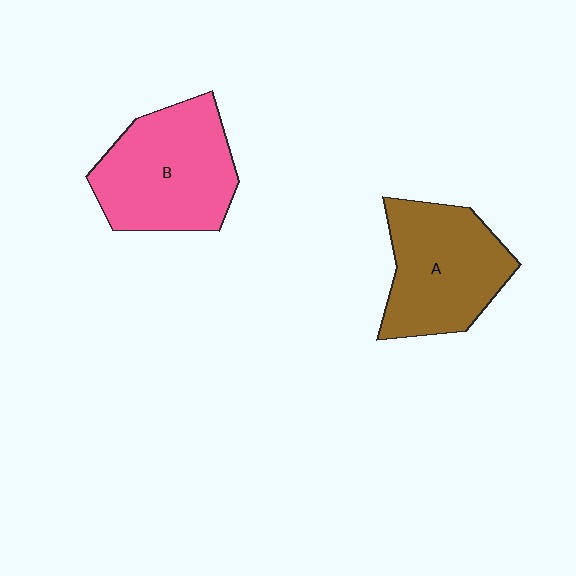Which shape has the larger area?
Shape B (pink).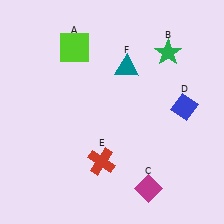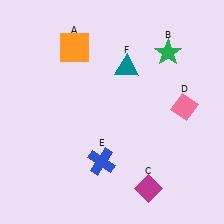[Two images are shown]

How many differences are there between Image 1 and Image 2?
There are 3 differences between the two images.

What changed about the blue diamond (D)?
In Image 1, D is blue. In Image 2, it changed to pink.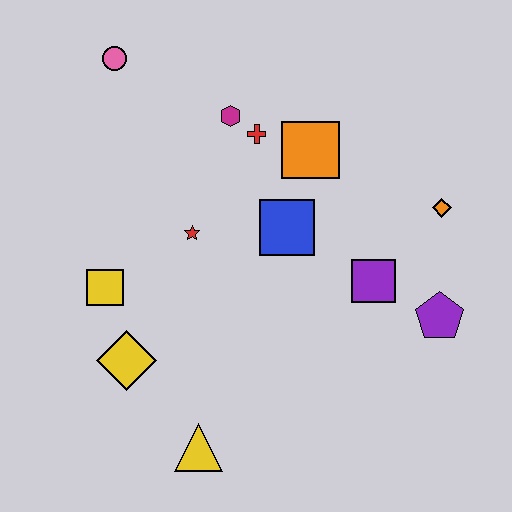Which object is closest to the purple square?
The purple pentagon is closest to the purple square.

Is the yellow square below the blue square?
Yes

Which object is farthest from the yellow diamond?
The orange diamond is farthest from the yellow diamond.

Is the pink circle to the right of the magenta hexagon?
No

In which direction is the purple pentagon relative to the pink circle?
The purple pentagon is to the right of the pink circle.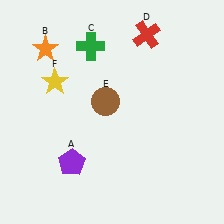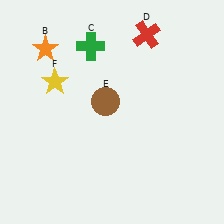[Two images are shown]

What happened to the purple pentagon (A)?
The purple pentagon (A) was removed in Image 2. It was in the bottom-left area of Image 1.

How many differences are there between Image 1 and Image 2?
There is 1 difference between the two images.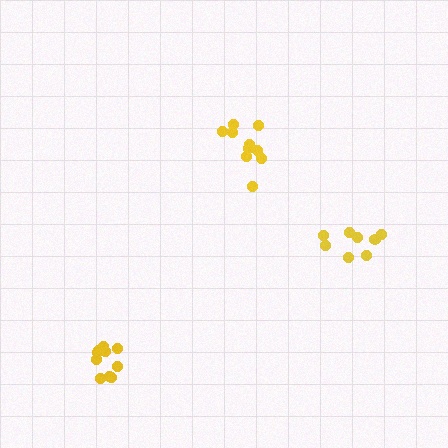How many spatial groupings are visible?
There are 3 spatial groupings.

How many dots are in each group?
Group 1: 8 dots, Group 2: 10 dots, Group 3: 10 dots (28 total).